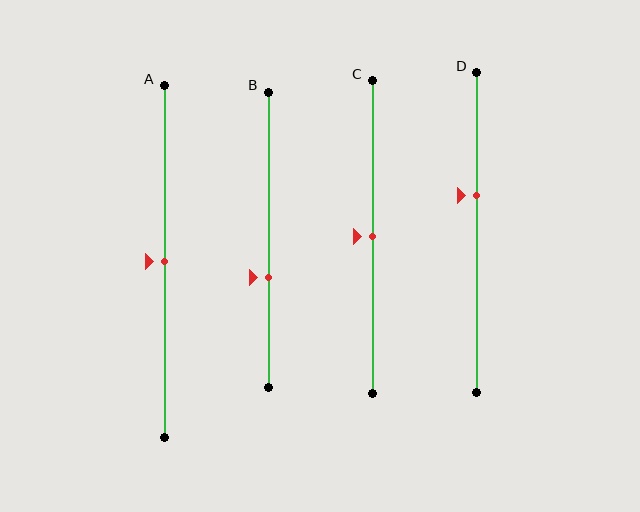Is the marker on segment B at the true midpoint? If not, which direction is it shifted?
No, the marker on segment B is shifted downward by about 13% of the segment length.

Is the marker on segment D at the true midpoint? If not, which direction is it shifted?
No, the marker on segment D is shifted upward by about 12% of the segment length.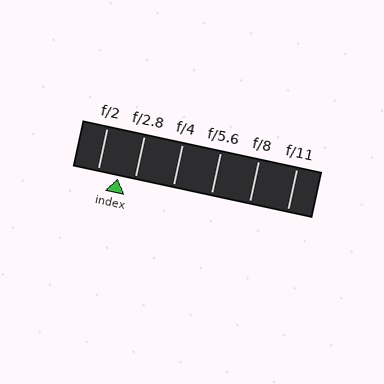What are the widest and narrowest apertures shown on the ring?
The widest aperture shown is f/2 and the narrowest is f/11.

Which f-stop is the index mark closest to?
The index mark is closest to f/2.8.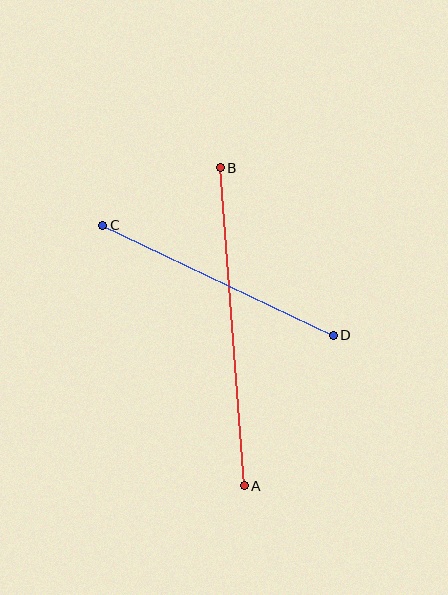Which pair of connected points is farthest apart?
Points A and B are farthest apart.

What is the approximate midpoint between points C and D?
The midpoint is at approximately (218, 280) pixels.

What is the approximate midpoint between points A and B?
The midpoint is at approximately (232, 327) pixels.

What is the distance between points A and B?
The distance is approximately 319 pixels.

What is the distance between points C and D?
The distance is approximately 255 pixels.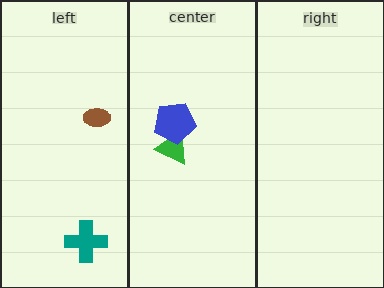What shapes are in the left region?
The teal cross, the brown ellipse.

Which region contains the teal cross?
The left region.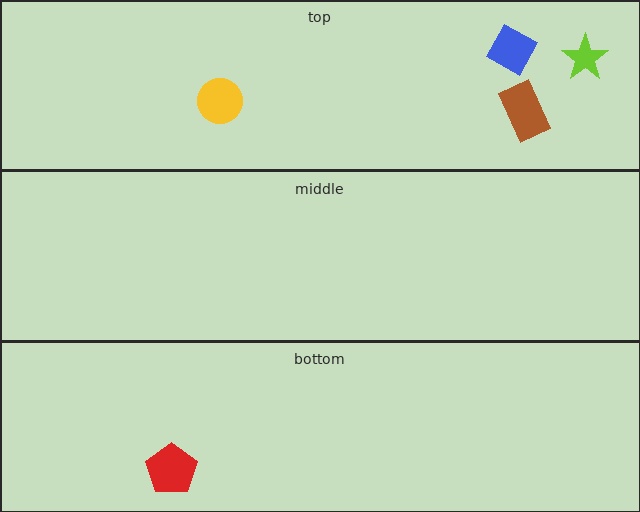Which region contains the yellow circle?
The top region.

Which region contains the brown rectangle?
The top region.